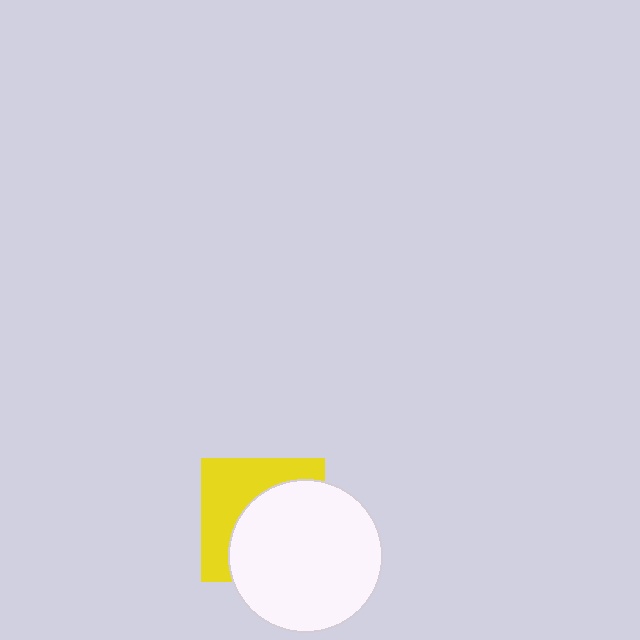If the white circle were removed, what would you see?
You would see the complete yellow square.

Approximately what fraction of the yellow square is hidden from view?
Roughly 56% of the yellow square is hidden behind the white circle.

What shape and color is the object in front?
The object in front is a white circle.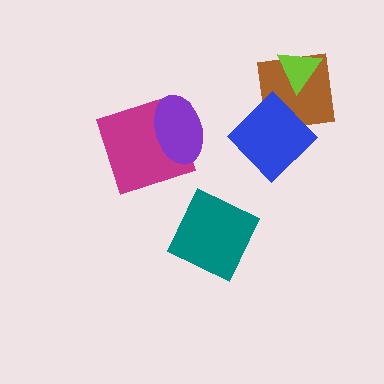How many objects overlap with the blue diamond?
1 object overlaps with the blue diamond.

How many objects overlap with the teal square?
0 objects overlap with the teal square.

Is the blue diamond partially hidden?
No, no other shape covers it.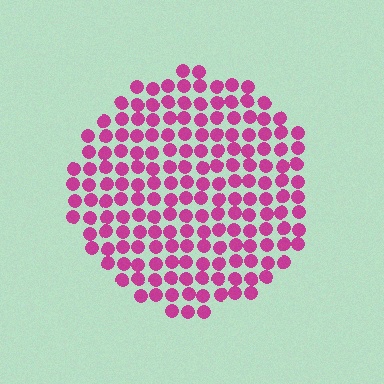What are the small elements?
The small elements are circles.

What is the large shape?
The large shape is a circle.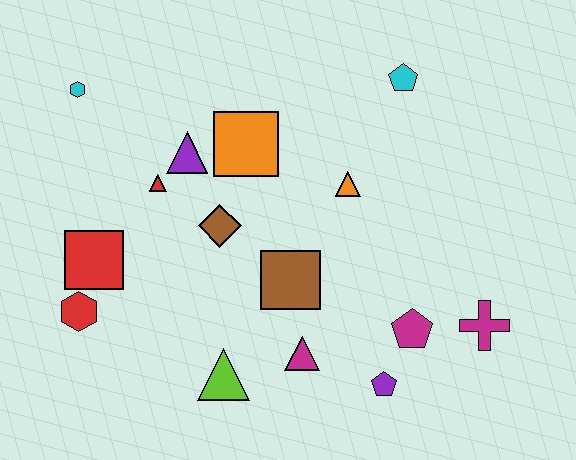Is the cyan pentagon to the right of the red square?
Yes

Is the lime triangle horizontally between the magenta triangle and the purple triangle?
Yes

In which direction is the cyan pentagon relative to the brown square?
The cyan pentagon is above the brown square.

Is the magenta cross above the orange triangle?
No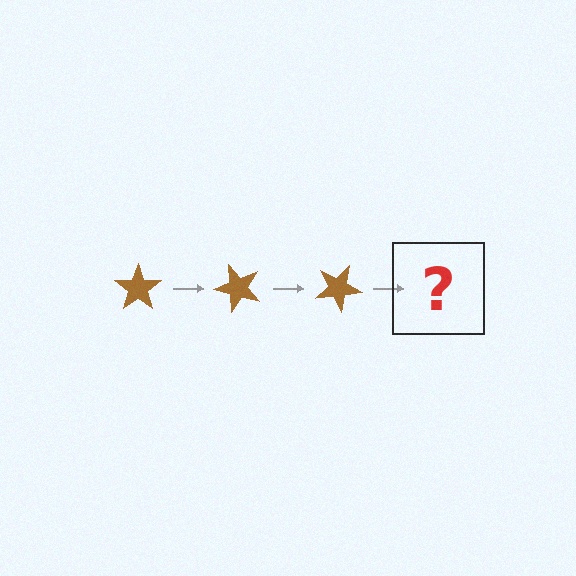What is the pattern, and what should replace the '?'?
The pattern is that the star rotates 50 degrees each step. The '?' should be a brown star rotated 150 degrees.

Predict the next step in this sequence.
The next step is a brown star rotated 150 degrees.